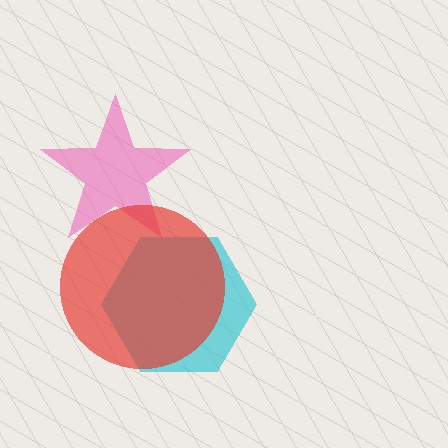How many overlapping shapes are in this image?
There are 3 overlapping shapes in the image.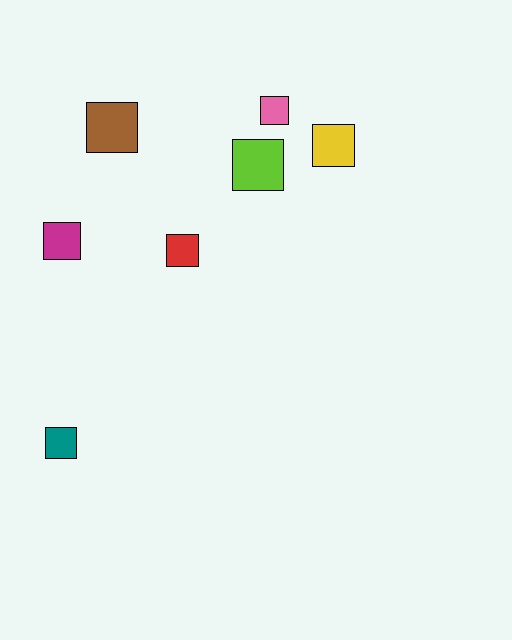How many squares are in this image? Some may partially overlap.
There are 7 squares.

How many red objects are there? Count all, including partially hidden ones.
There is 1 red object.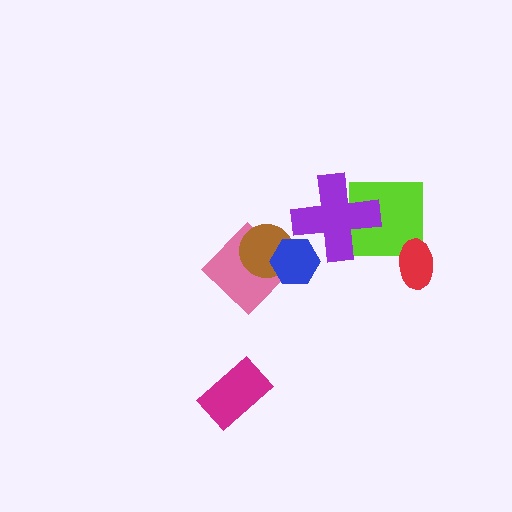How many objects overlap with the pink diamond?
2 objects overlap with the pink diamond.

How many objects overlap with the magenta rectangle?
0 objects overlap with the magenta rectangle.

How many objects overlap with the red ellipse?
1 object overlaps with the red ellipse.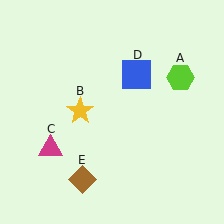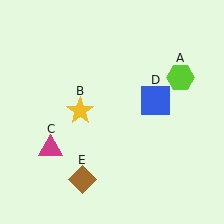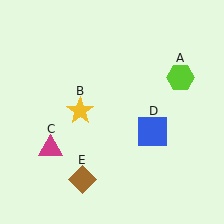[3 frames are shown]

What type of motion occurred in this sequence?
The blue square (object D) rotated clockwise around the center of the scene.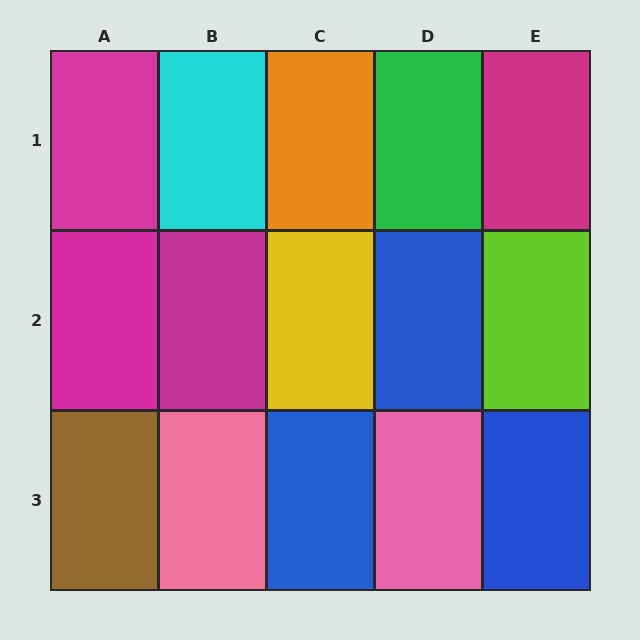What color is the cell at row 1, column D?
Green.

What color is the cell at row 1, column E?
Magenta.